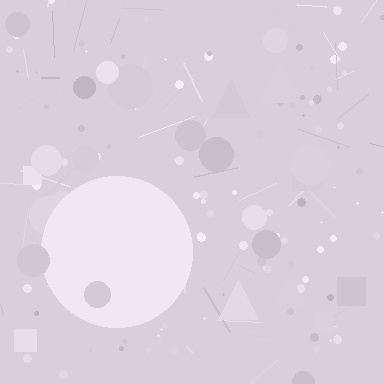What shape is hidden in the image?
A circle is hidden in the image.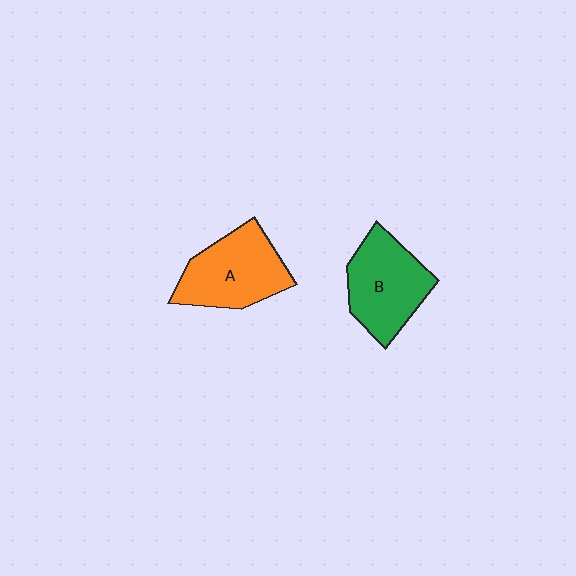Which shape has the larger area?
Shape A (orange).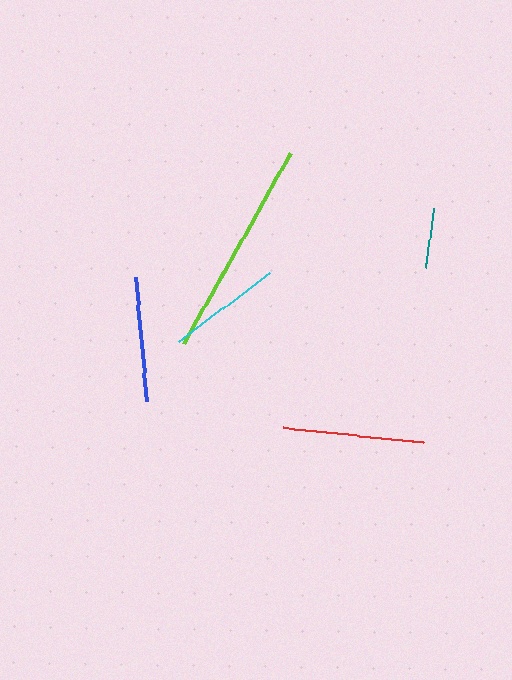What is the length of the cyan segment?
The cyan segment is approximately 115 pixels long.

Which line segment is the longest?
The lime line is the longest at approximately 219 pixels.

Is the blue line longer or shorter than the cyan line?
The blue line is longer than the cyan line.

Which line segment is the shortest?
The teal line is the shortest at approximately 61 pixels.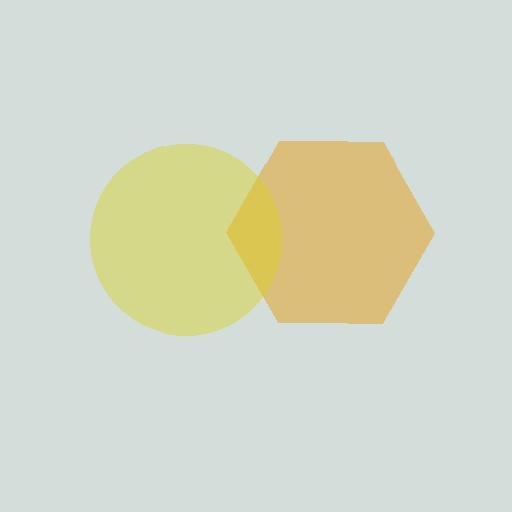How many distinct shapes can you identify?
There are 2 distinct shapes: an orange hexagon, a yellow circle.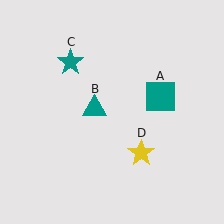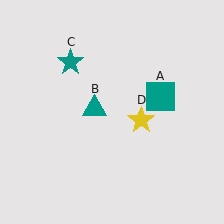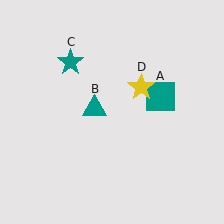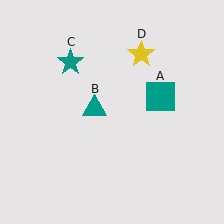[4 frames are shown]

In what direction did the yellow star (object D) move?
The yellow star (object D) moved up.